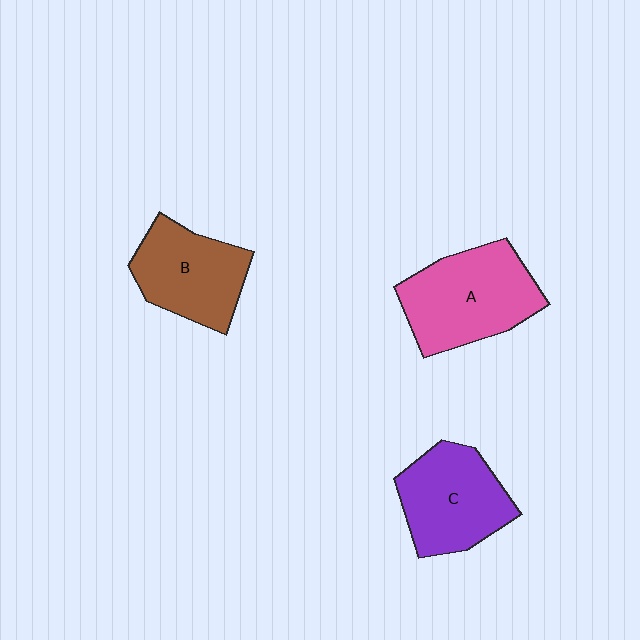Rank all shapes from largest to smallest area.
From largest to smallest: A (pink), C (purple), B (brown).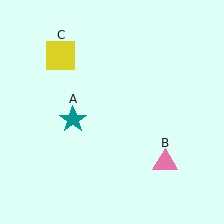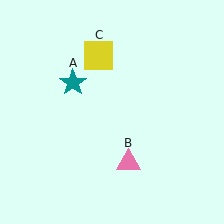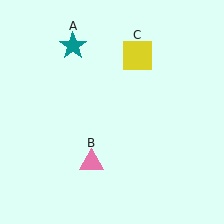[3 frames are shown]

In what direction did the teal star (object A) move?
The teal star (object A) moved up.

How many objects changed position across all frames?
3 objects changed position: teal star (object A), pink triangle (object B), yellow square (object C).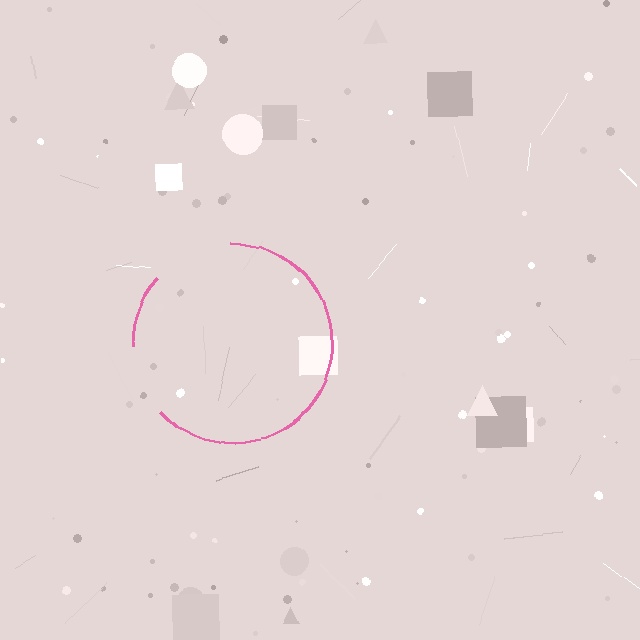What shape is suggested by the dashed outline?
The dashed outline suggests a circle.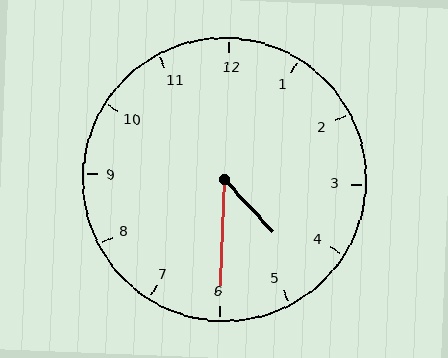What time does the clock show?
4:30.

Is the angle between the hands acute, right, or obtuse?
It is acute.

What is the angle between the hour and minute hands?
Approximately 45 degrees.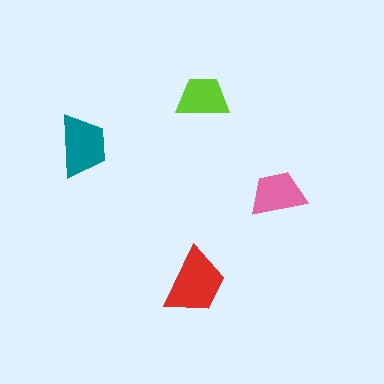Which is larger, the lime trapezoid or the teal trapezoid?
The teal one.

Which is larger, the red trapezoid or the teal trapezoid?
The red one.